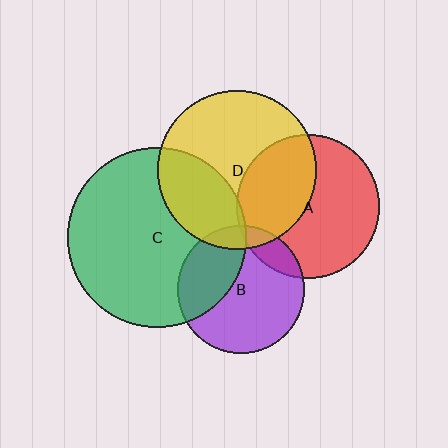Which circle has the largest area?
Circle C (green).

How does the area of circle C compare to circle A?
Approximately 1.6 times.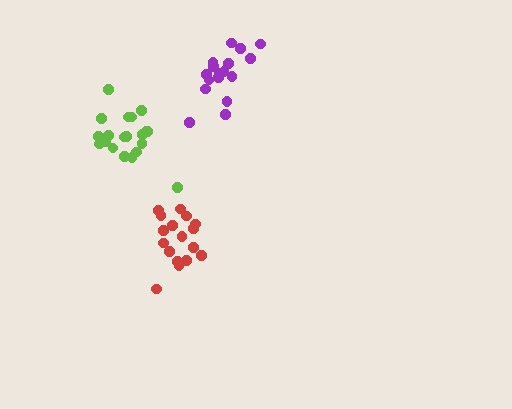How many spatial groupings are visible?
There are 3 spatial groupings.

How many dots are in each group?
Group 1: 20 dots, Group 2: 17 dots, Group 3: 17 dots (54 total).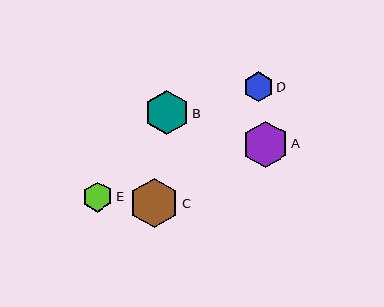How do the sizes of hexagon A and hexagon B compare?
Hexagon A and hexagon B are approximately the same size.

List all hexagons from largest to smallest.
From largest to smallest: C, A, B, E, D.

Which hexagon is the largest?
Hexagon C is the largest with a size of approximately 49 pixels.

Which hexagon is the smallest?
Hexagon D is the smallest with a size of approximately 30 pixels.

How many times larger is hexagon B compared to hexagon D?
Hexagon B is approximately 1.5 times the size of hexagon D.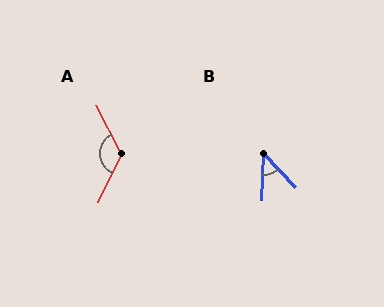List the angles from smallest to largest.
B (46°), A (128°).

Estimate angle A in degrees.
Approximately 128 degrees.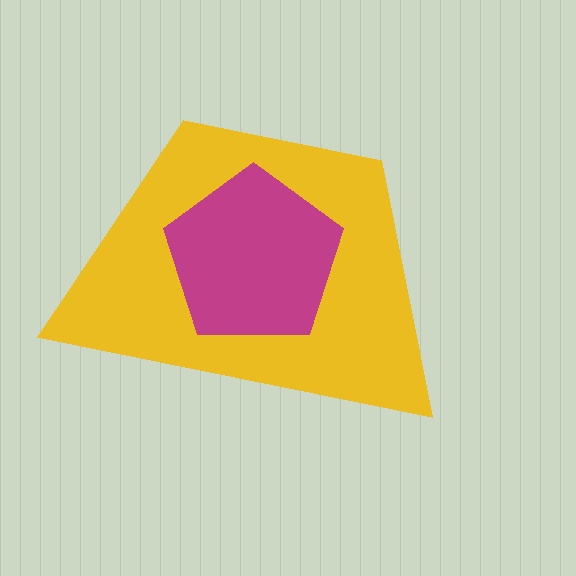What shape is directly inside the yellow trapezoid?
The magenta pentagon.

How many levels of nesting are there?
2.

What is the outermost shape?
The yellow trapezoid.